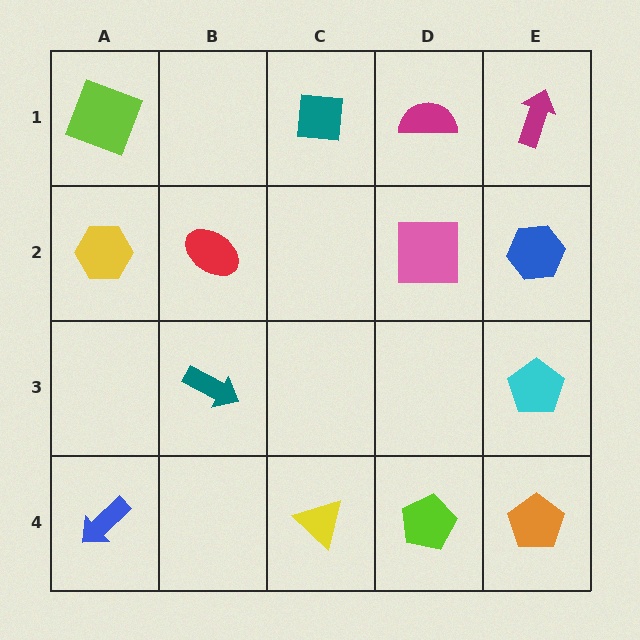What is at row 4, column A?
A blue arrow.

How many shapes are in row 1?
4 shapes.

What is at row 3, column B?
A teal arrow.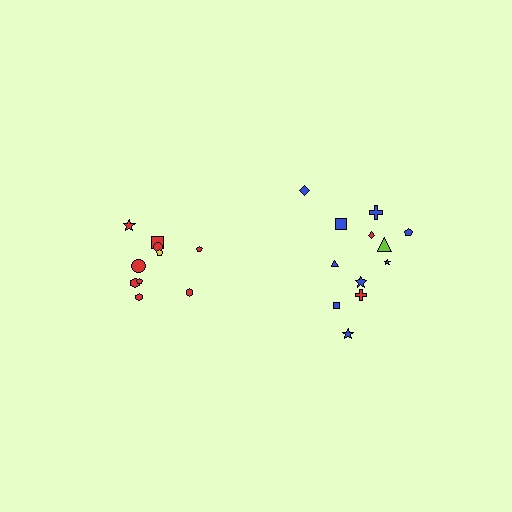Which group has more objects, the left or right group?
The right group.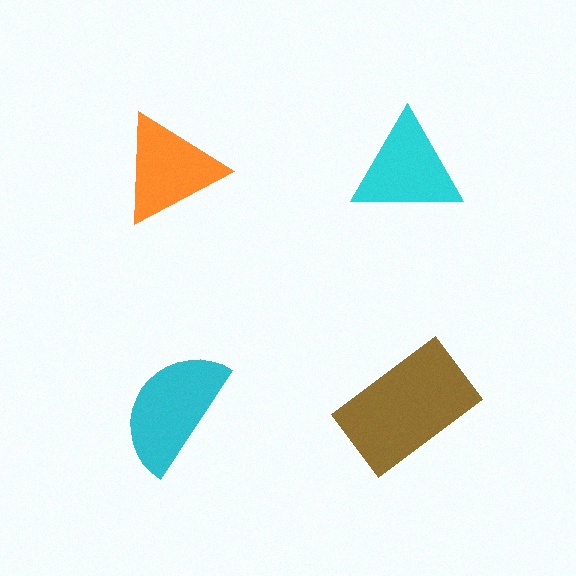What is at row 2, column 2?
A brown rectangle.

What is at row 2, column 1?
A cyan semicircle.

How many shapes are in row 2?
2 shapes.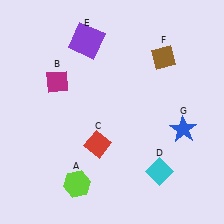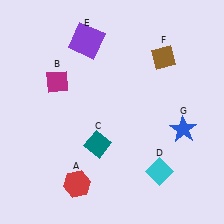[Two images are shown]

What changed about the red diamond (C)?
In Image 1, C is red. In Image 2, it changed to teal.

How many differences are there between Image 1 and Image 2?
There are 2 differences between the two images.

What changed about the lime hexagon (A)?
In Image 1, A is lime. In Image 2, it changed to red.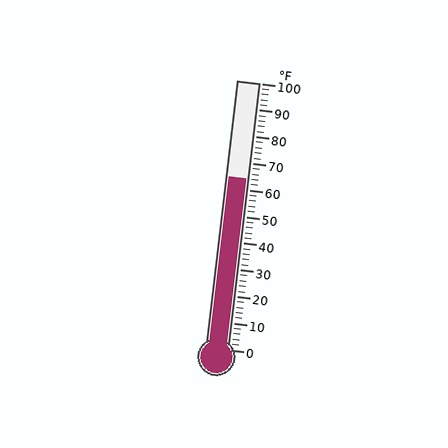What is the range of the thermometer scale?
The thermometer scale ranges from 0°F to 100°F.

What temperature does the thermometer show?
The thermometer shows approximately 64°F.